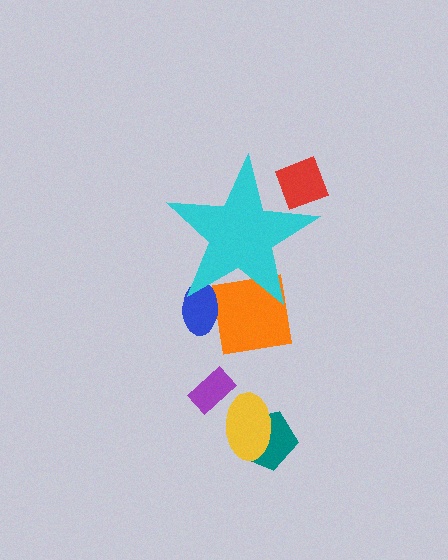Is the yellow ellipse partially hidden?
No, the yellow ellipse is fully visible.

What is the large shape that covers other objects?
A cyan star.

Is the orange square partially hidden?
Yes, the orange square is partially hidden behind the cyan star.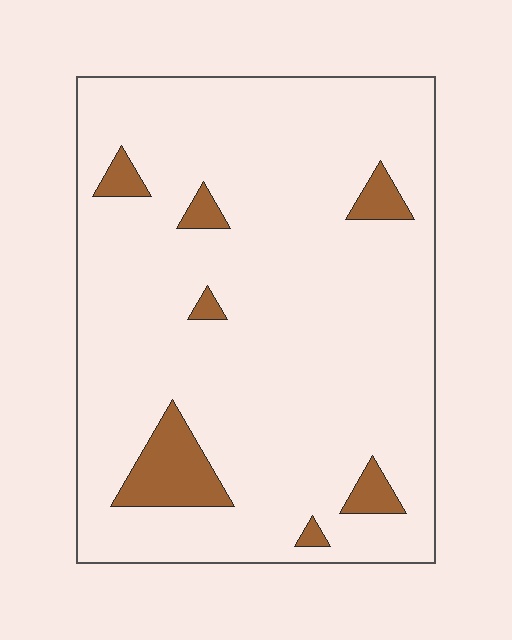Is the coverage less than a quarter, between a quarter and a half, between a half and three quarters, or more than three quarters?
Less than a quarter.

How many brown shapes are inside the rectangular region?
7.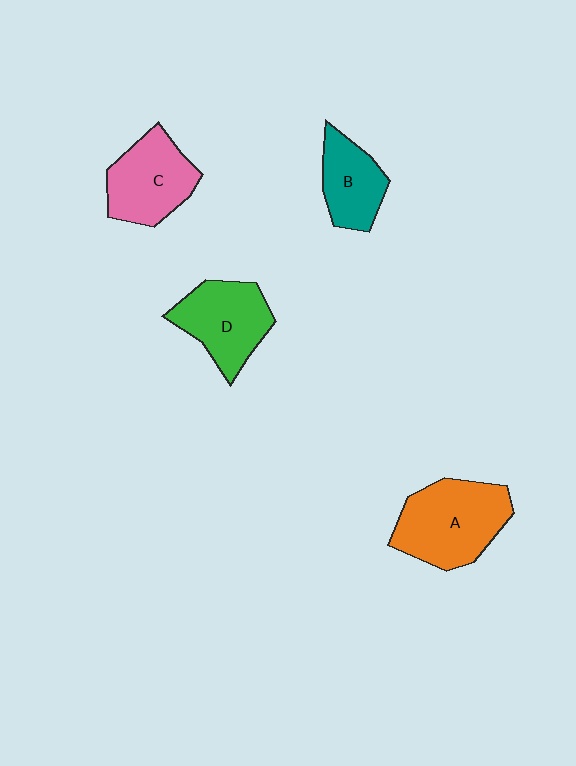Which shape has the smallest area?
Shape B (teal).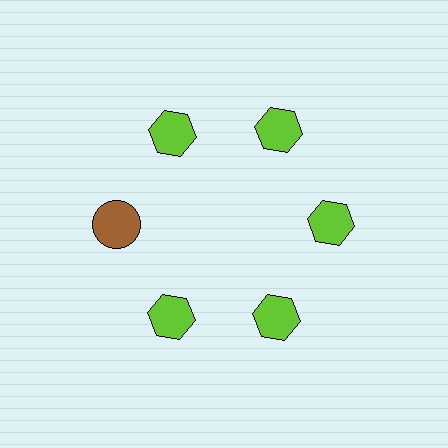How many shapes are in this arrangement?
There are 6 shapes arranged in a ring pattern.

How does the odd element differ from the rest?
It differs in both color (brown instead of lime) and shape (circle instead of hexagon).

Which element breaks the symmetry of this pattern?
The brown circle at roughly the 9 o'clock position breaks the symmetry. All other shapes are lime hexagons.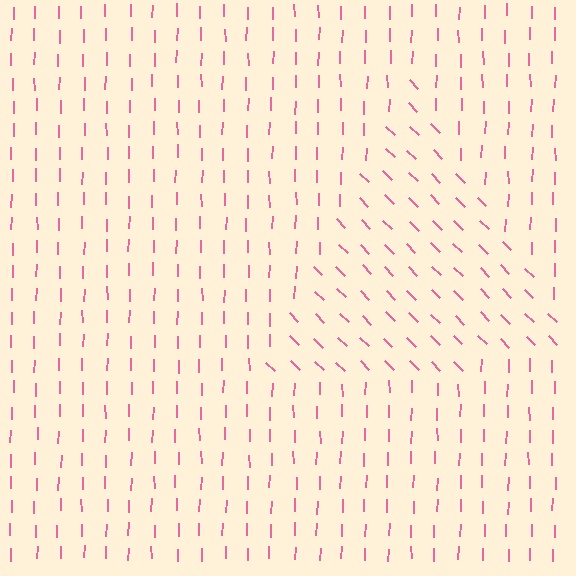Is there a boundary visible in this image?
Yes, there is a texture boundary formed by a change in line orientation.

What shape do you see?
I see a triangle.